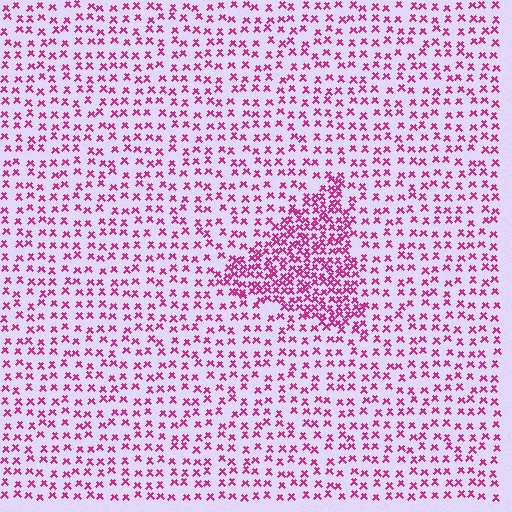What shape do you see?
I see a triangle.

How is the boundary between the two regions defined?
The boundary is defined by a change in element density (approximately 2.2x ratio). All elements are the same color, size, and shape.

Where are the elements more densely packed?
The elements are more densely packed inside the triangle boundary.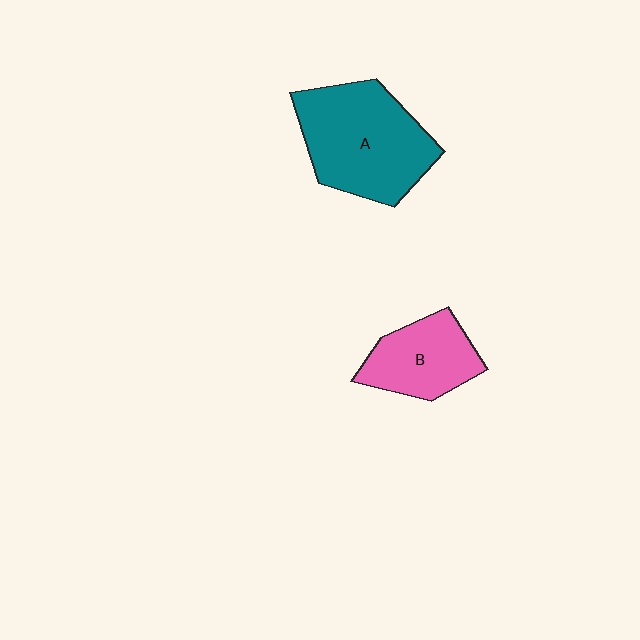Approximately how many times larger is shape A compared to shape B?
Approximately 1.7 times.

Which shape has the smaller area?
Shape B (pink).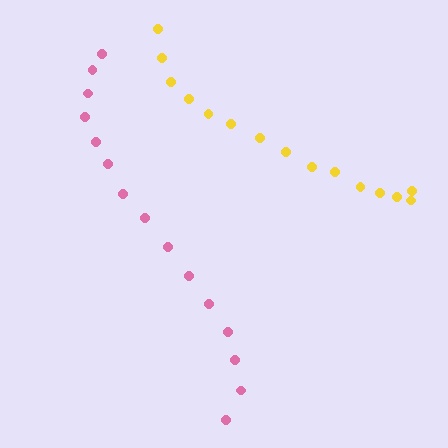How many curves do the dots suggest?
There are 2 distinct paths.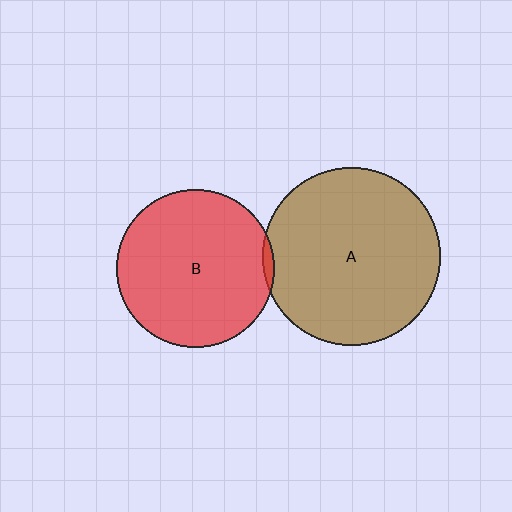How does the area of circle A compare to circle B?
Approximately 1.3 times.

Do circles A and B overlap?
Yes.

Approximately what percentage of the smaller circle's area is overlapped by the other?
Approximately 5%.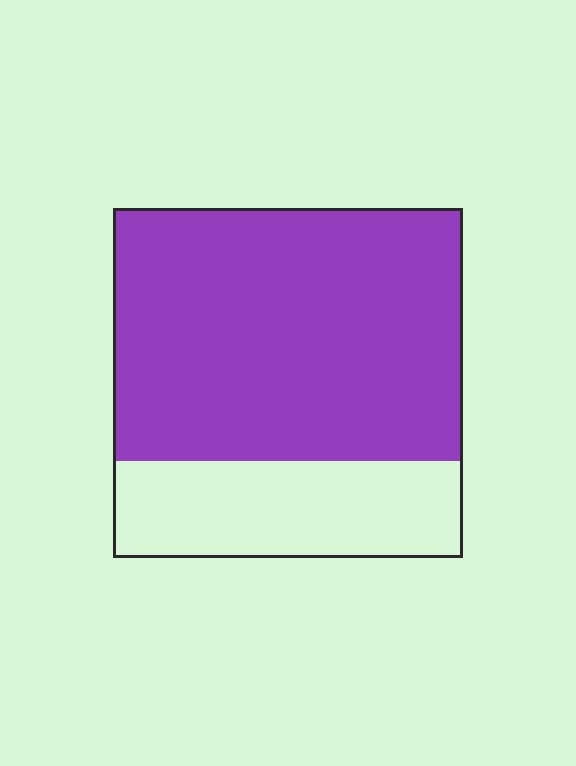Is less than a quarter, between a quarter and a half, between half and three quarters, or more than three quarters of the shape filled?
Between half and three quarters.